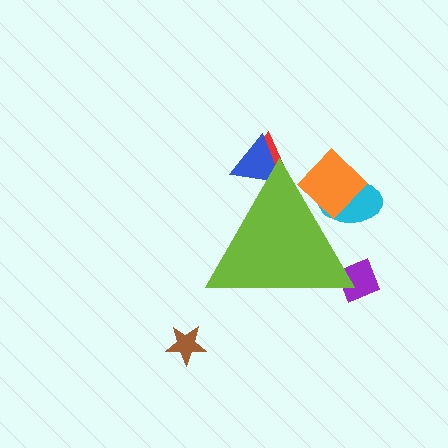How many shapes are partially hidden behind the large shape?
5 shapes are partially hidden.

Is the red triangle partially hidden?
Yes, the red triangle is partially hidden behind the lime triangle.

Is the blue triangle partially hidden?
Yes, the blue triangle is partially hidden behind the lime triangle.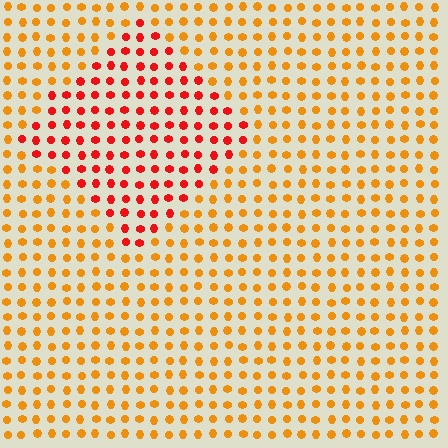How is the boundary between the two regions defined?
The boundary is defined purely by a slight shift in hue (about 37 degrees). Spacing, size, and orientation are identical on both sides.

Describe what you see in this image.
The image is filled with small orange elements in a uniform arrangement. A diamond-shaped region is visible where the elements are tinted to a slightly different hue, forming a subtle color boundary.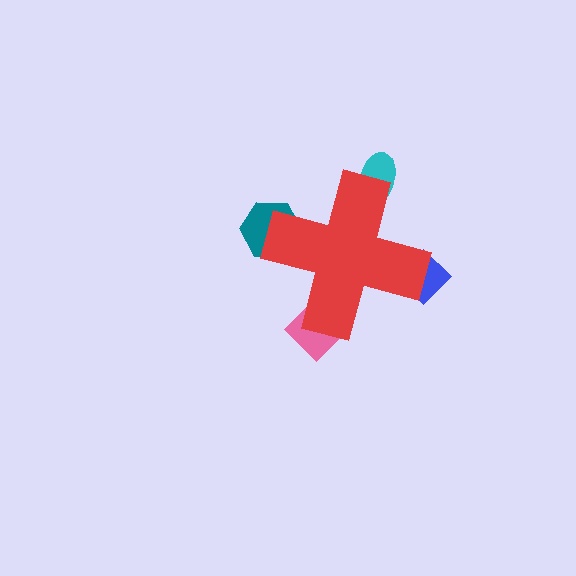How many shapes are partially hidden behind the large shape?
4 shapes are partially hidden.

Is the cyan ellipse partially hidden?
Yes, the cyan ellipse is partially hidden behind the red cross.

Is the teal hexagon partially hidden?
Yes, the teal hexagon is partially hidden behind the red cross.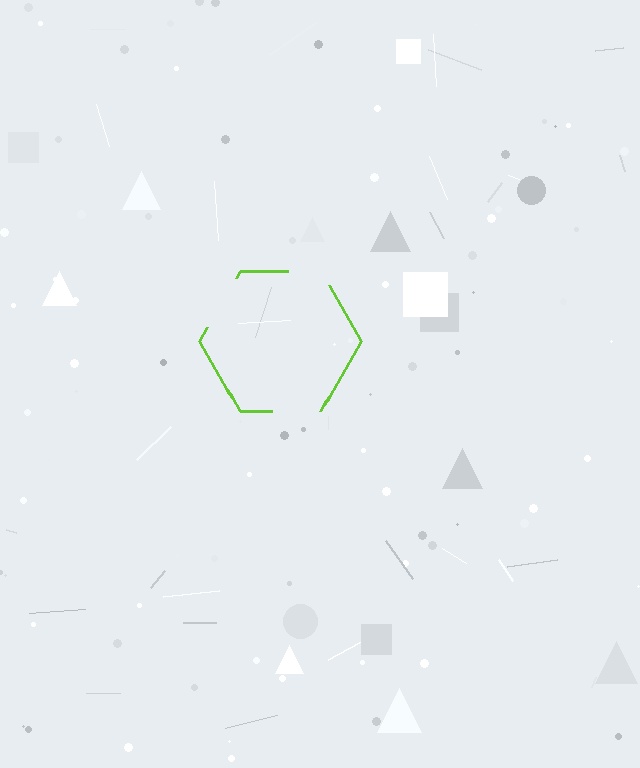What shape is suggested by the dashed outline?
The dashed outline suggests a hexagon.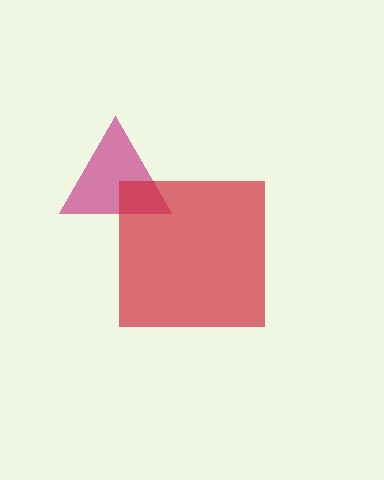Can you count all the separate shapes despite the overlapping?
Yes, there are 2 separate shapes.